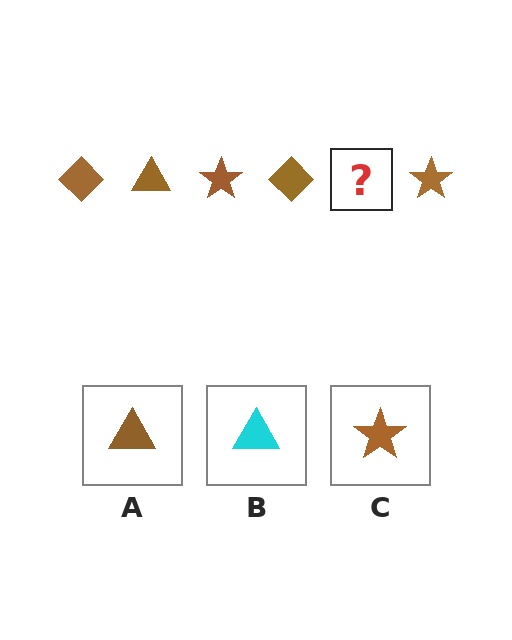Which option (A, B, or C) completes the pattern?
A.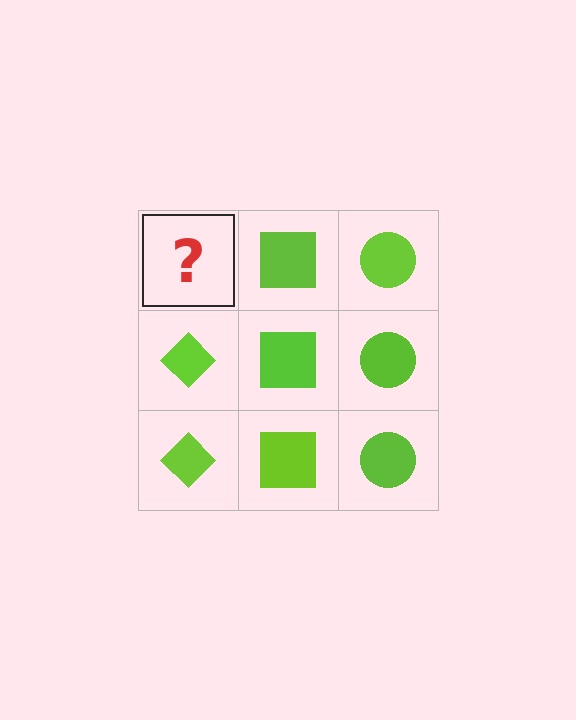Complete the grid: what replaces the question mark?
The question mark should be replaced with a lime diamond.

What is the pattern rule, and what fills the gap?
The rule is that each column has a consistent shape. The gap should be filled with a lime diamond.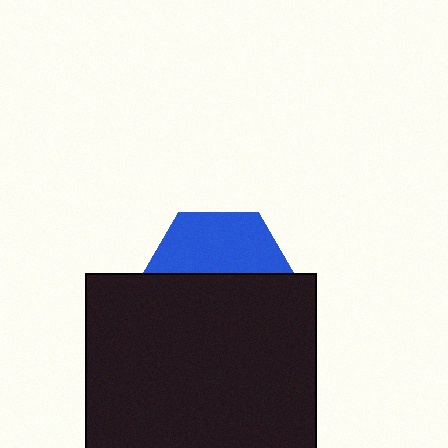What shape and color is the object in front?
The object in front is a black square.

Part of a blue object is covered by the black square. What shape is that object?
It is a hexagon.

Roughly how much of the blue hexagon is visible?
A small part of it is visible (roughly 43%).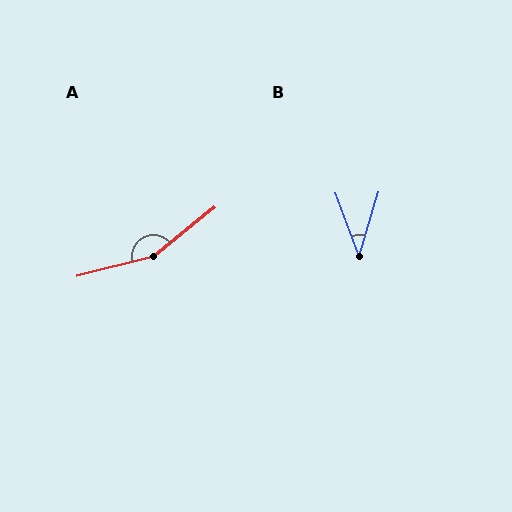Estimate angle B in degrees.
Approximately 38 degrees.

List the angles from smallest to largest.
B (38°), A (156°).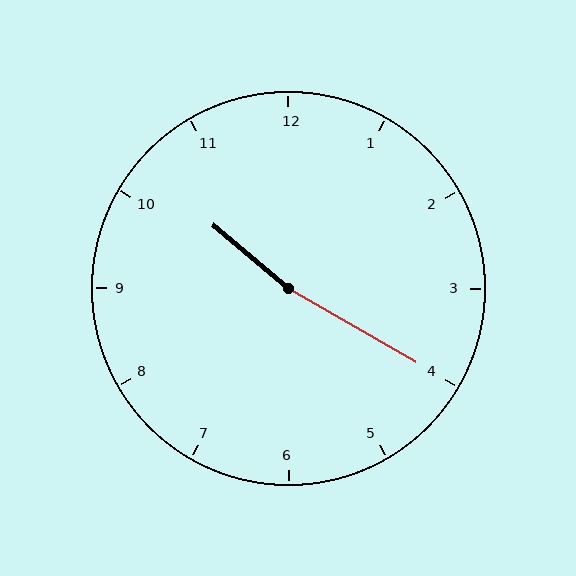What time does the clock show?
10:20.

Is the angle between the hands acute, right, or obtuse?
It is obtuse.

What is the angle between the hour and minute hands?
Approximately 170 degrees.